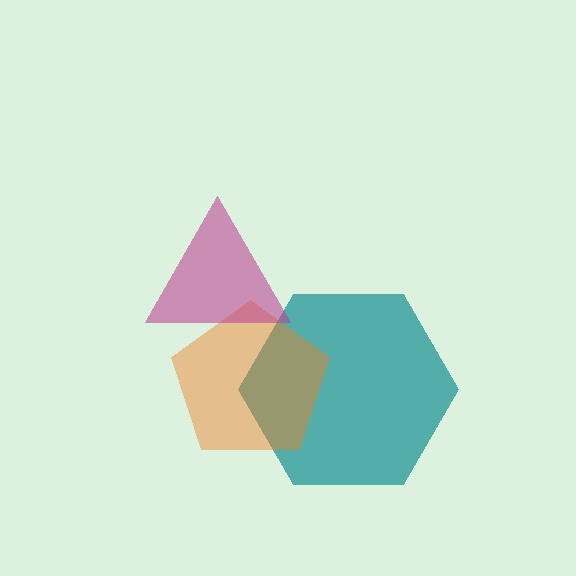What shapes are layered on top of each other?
The layered shapes are: a teal hexagon, an orange pentagon, a magenta triangle.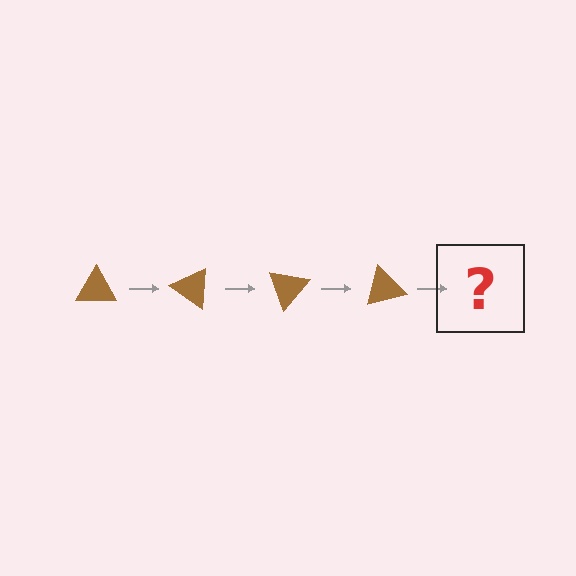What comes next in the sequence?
The next element should be a brown triangle rotated 140 degrees.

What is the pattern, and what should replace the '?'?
The pattern is that the triangle rotates 35 degrees each step. The '?' should be a brown triangle rotated 140 degrees.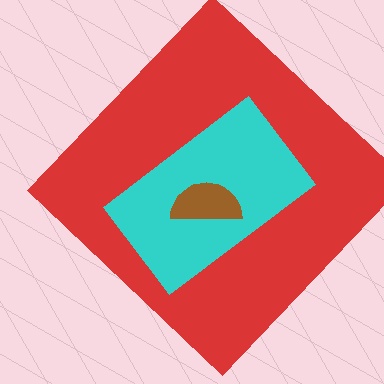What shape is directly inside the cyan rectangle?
The brown semicircle.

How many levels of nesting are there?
3.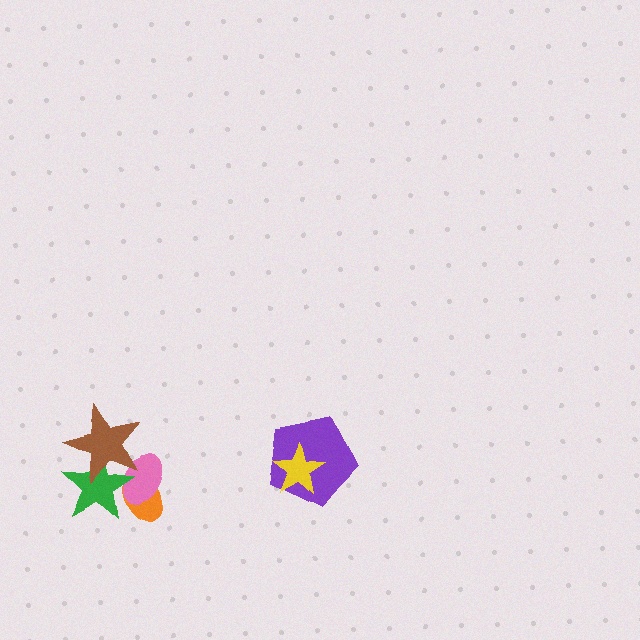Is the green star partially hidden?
Yes, it is partially covered by another shape.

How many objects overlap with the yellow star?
1 object overlaps with the yellow star.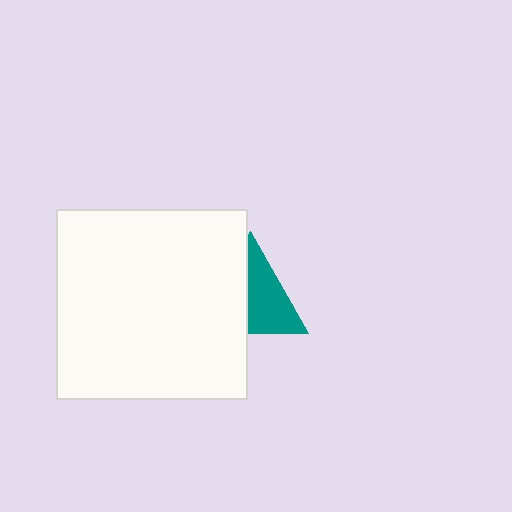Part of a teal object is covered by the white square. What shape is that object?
It is a triangle.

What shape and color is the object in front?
The object in front is a white square.